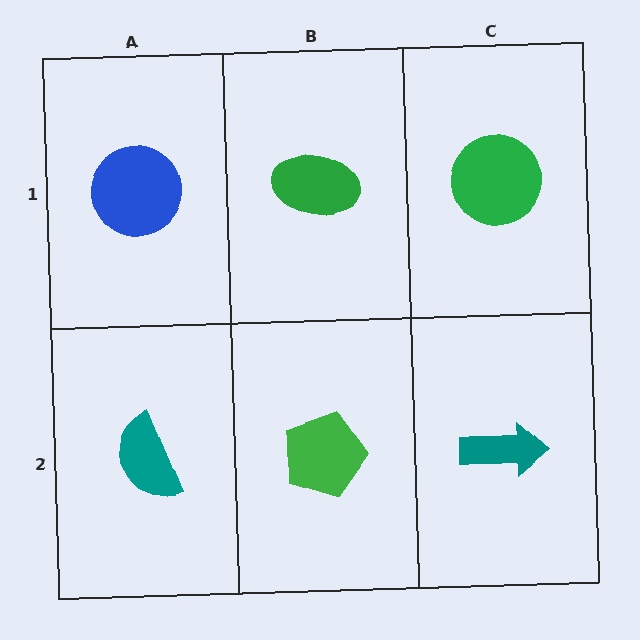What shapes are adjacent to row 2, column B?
A green ellipse (row 1, column B), a teal semicircle (row 2, column A), a teal arrow (row 2, column C).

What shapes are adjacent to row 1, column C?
A teal arrow (row 2, column C), a green ellipse (row 1, column B).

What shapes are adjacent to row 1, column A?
A teal semicircle (row 2, column A), a green ellipse (row 1, column B).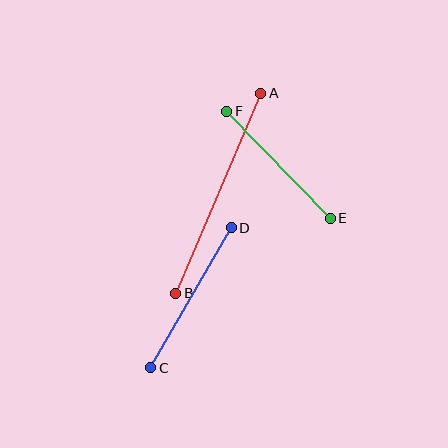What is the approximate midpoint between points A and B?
The midpoint is at approximately (218, 193) pixels.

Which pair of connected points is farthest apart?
Points A and B are farthest apart.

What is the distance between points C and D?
The distance is approximately 161 pixels.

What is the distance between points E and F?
The distance is approximately 149 pixels.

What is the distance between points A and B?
The distance is approximately 217 pixels.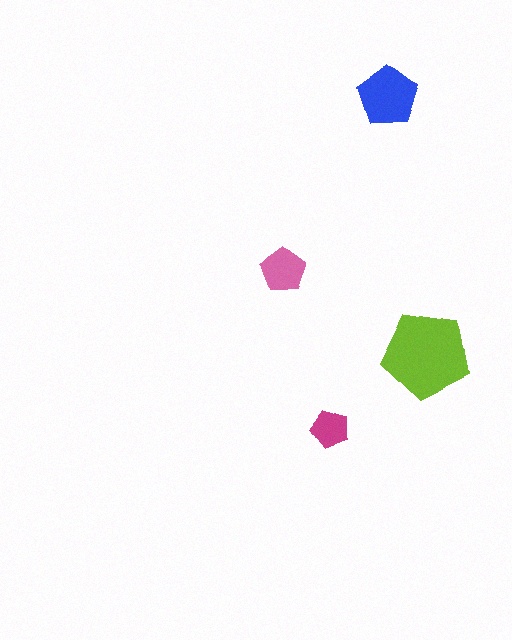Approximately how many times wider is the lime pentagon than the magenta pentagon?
About 2.5 times wider.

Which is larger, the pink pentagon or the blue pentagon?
The blue one.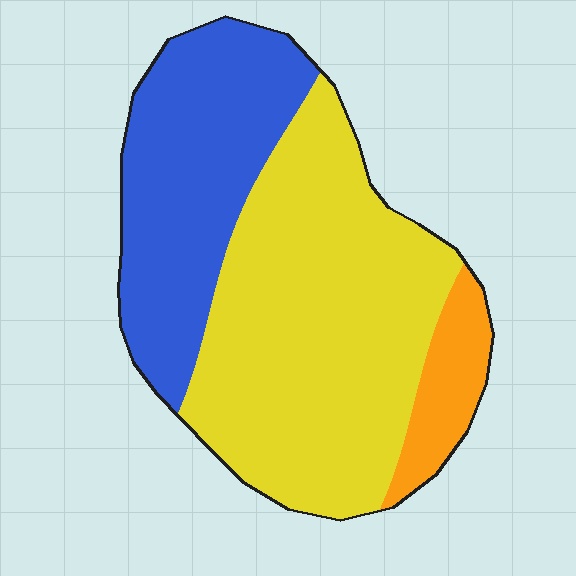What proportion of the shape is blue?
Blue takes up about one third (1/3) of the shape.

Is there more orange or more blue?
Blue.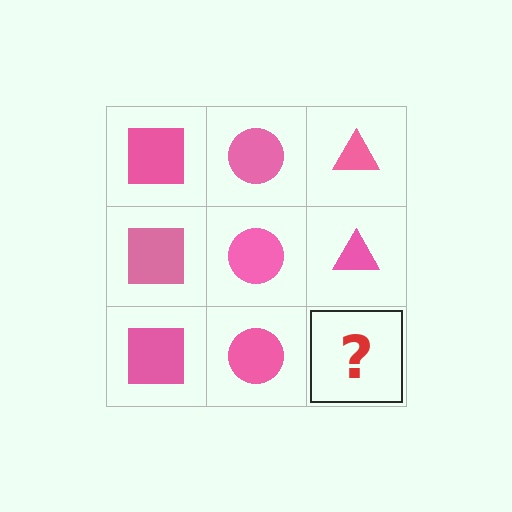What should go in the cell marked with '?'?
The missing cell should contain a pink triangle.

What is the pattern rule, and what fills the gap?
The rule is that each column has a consistent shape. The gap should be filled with a pink triangle.